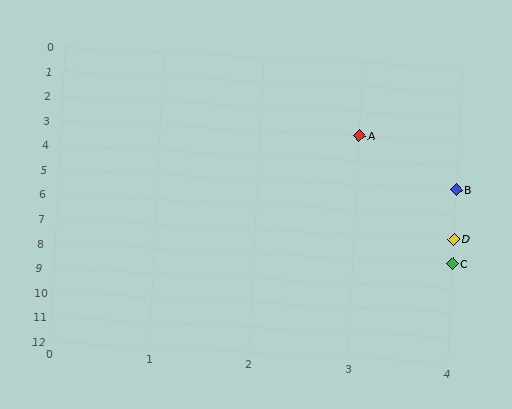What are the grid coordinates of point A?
Point A is at grid coordinates (3, 3).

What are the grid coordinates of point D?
Point D is at grid coordinates (4, 7).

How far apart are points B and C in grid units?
Points B and C are 3 rows apart.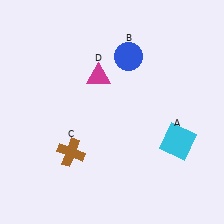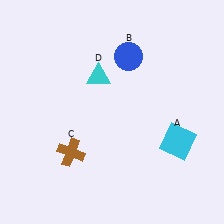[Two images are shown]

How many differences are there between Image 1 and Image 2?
There is 1 difference between the two images.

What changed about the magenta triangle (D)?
In Image 1, D is magenta. In Image 2, it changed to cyan.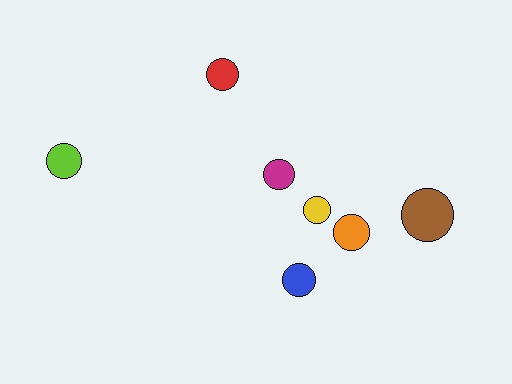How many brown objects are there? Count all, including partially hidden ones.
There is 1 brown object.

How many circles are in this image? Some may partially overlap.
There are 7 circles.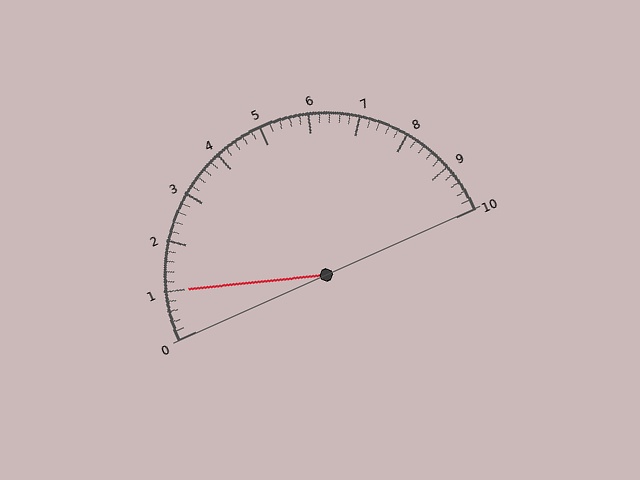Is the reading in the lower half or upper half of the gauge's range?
The reading is in the lower half of the range (0 to 10).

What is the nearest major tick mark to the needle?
The nearest major tick mark is 1.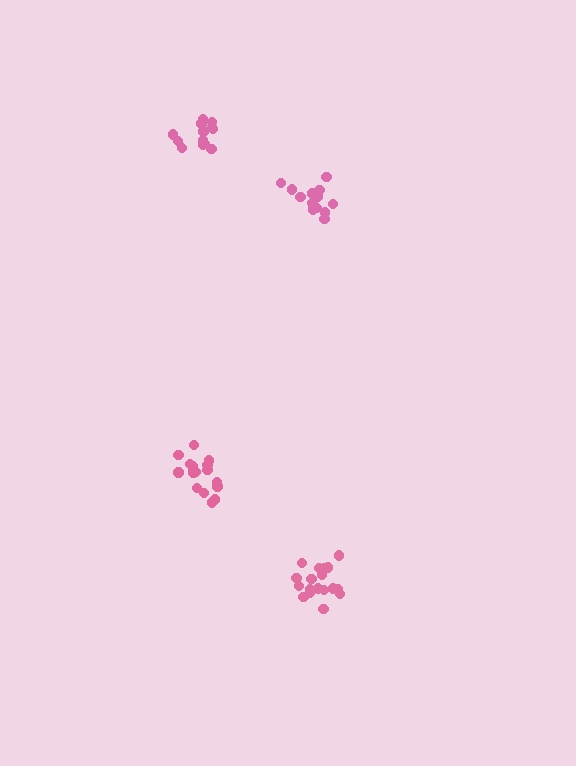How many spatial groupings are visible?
There are 4 spatial groupings.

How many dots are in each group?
Group 1: 18 dots, Group 2: 13 dots, Group 3: 18 dots, Group 4: 15 dots (64 total).